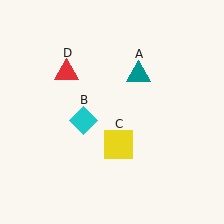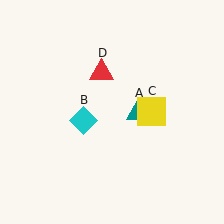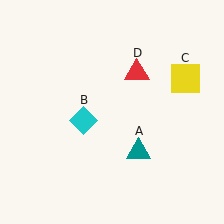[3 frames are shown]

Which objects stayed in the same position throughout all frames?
Cyan diamond (object B) remained stationary.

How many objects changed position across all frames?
3 objects changed position: teal triangle (object A), yellow square (object C), red triangle (object D).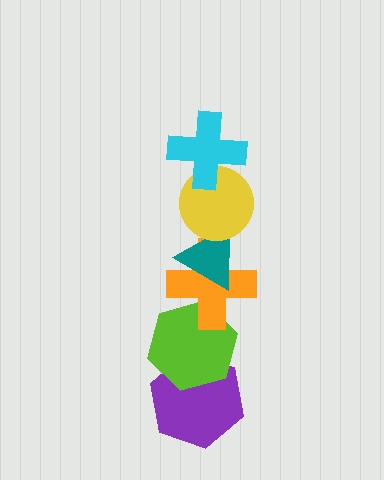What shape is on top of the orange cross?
The teal triangle is on top of the orange cross.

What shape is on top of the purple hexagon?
The lime hexagon is on top of the purple hexagon.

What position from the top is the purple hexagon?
The purple hexagon is 6th from the top.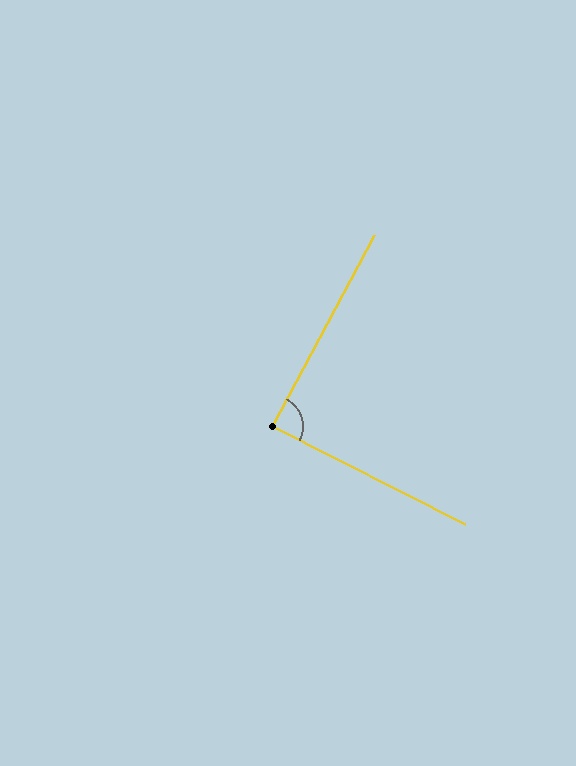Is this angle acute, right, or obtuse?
It is approximately a right angle.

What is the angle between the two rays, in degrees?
Approximately 89 degrees.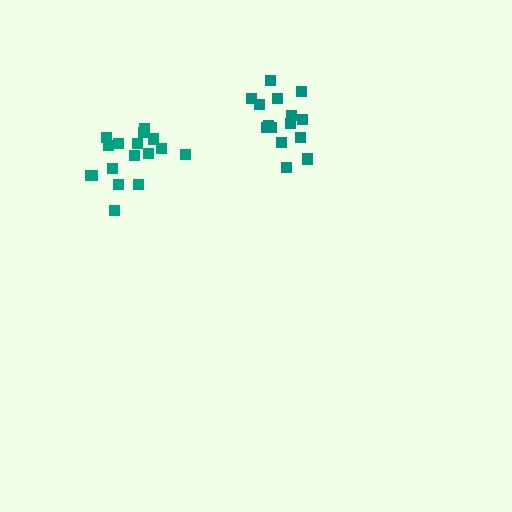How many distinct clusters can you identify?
There are 2 distinct clusters.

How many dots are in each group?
Group 1: 17 dots, Group 2: 15 dots (32 total).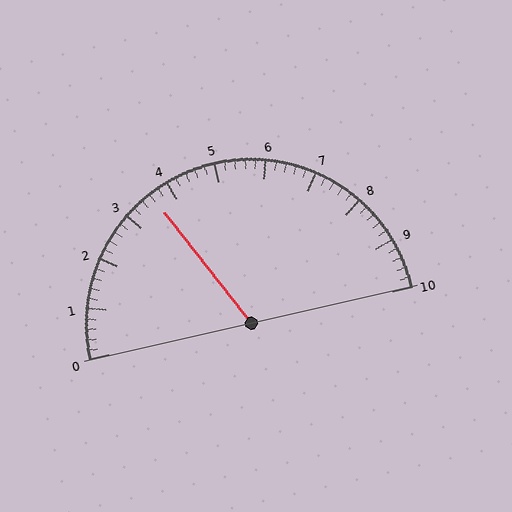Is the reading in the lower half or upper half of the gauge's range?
The reading is in the lower half of the range (0 to 10).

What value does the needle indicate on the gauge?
The needle indicates approximately 3.6.